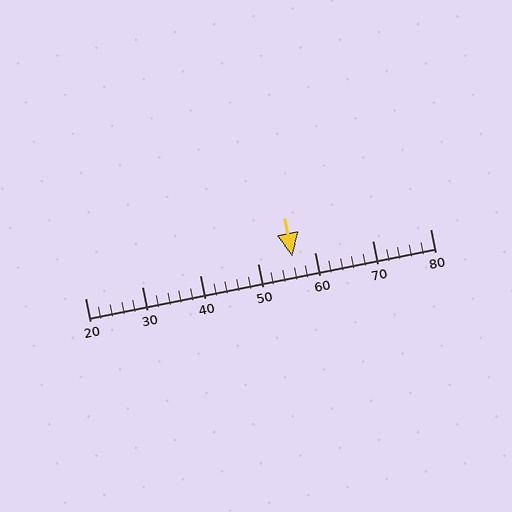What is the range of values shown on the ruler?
The ruler shows values from 20 to 80.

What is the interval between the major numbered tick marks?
The major tick marks are spaced 10 units apart.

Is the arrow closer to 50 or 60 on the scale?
The arrow is closer to 60.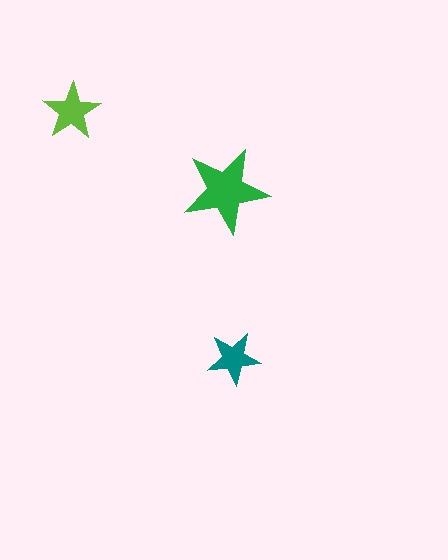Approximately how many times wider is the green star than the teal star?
About 1.5 times wider.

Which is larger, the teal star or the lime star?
The lime one.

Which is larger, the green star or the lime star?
The green one.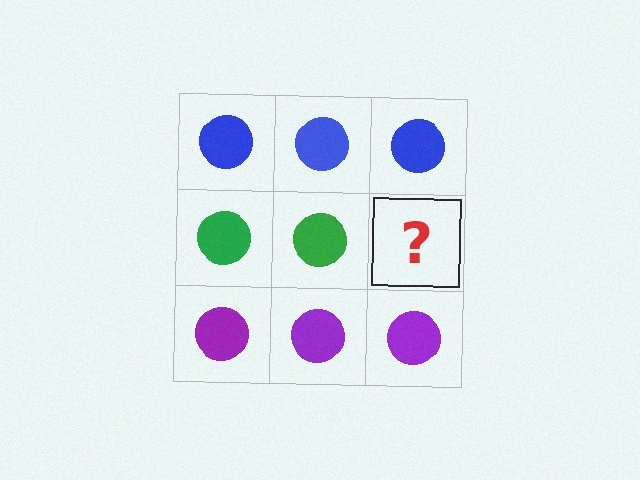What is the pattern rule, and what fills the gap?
The rule is that each row has a consistent color. The gap should be filled with a green circle.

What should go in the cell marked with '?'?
The missing cell should contain a green circle.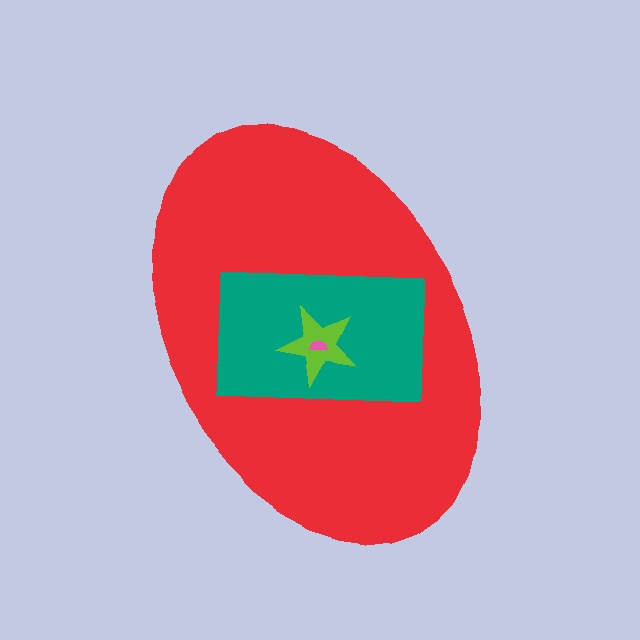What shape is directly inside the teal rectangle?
The lime star.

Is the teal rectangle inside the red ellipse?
Yes.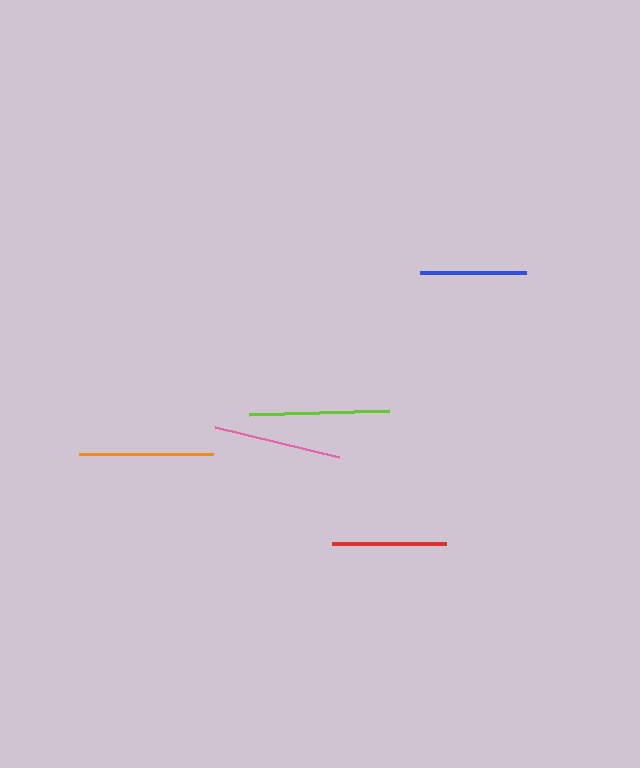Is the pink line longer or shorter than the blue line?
The pink line is longer than the blue line.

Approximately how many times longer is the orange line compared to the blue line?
The orange line is approximately 1.3 times the length of the blue line.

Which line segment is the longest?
The lime line is the longest at approximately 140 pixels.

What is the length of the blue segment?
The blue segment is approximately 107 pixels long.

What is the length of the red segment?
The red segment is approximately 114 pixels long.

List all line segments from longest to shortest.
From longest to shortest: lime, orange, pink, red, blue.